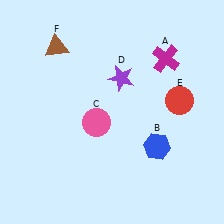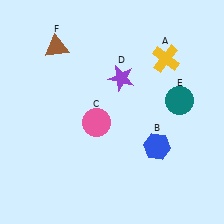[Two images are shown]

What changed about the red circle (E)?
In Image 1, E is red. In Image 2, it changed to teal.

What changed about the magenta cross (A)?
In Image 1, A is magenta. In Image 2, it changed to yellow.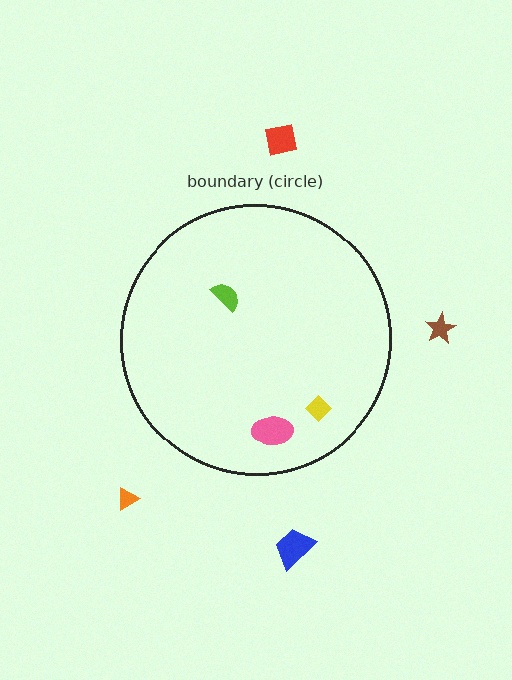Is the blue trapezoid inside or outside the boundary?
Outside.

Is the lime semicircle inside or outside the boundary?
Inside.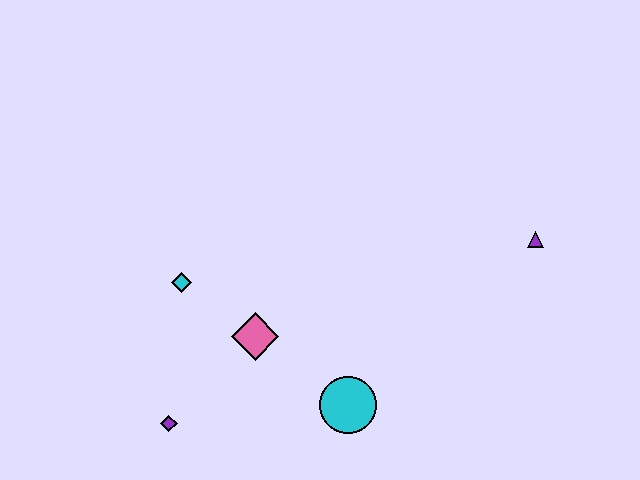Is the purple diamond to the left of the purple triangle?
Yes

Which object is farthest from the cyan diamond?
The purple triangle is farthest from the cyan diamond.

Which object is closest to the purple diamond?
The pink diamond is closest to the purple diamond.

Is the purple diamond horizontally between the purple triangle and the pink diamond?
No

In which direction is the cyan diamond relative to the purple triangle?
The cyan diamond is to the left of the purple triangle.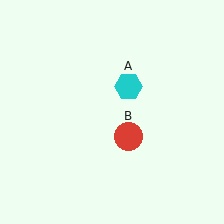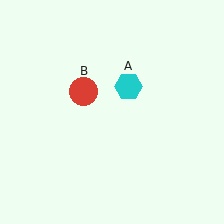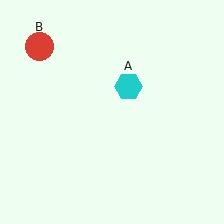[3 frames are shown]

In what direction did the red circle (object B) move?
The red circle (object B) moved up and to the left.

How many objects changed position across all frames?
1 object changed position: red circle (object B).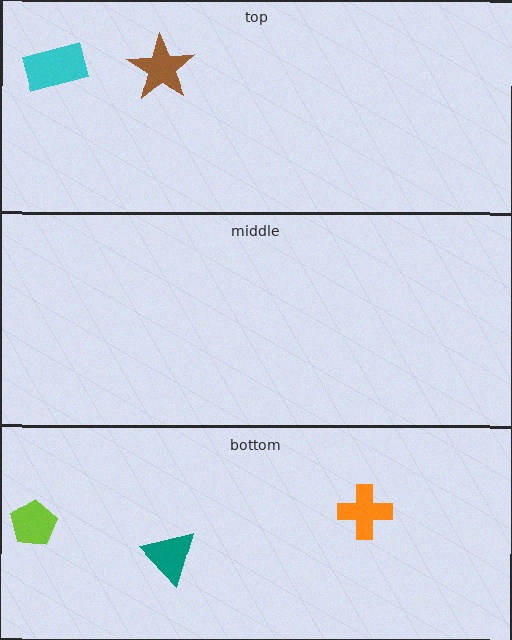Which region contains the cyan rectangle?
The top region.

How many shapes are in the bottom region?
3.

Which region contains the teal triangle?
The bottom region.